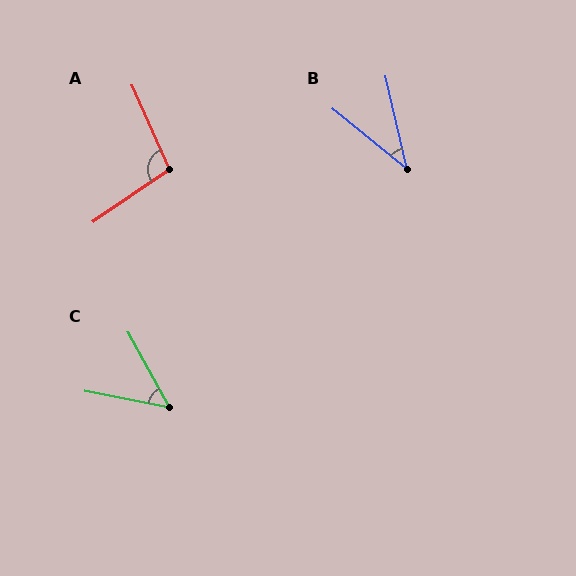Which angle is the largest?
A, at approximately 101 degrees.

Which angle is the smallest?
B, at approximately 38 degrees.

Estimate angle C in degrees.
Approximately 50 degrees.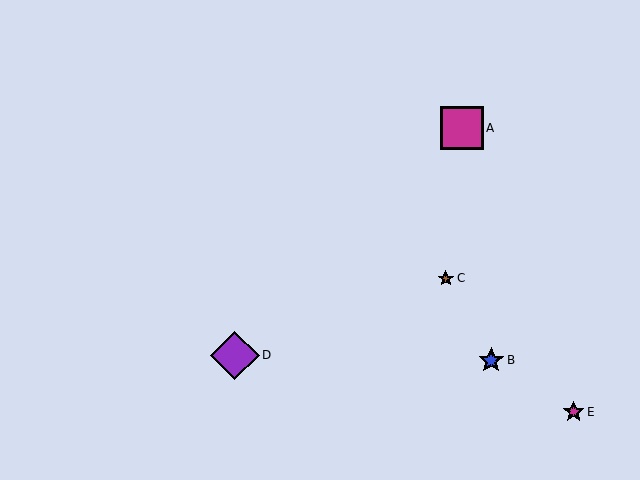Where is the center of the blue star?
The center of the blue star is at (491, 360).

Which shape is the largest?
The purple diamond (labeled D) is the largest.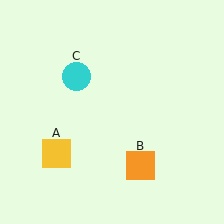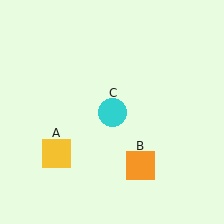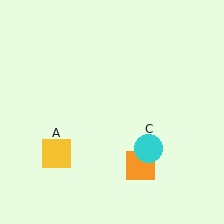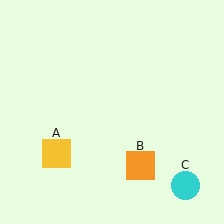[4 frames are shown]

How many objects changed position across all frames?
1 object changed position: cyan circle (object C).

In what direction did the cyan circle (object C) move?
The cyan circle (object C) moved down and to the right.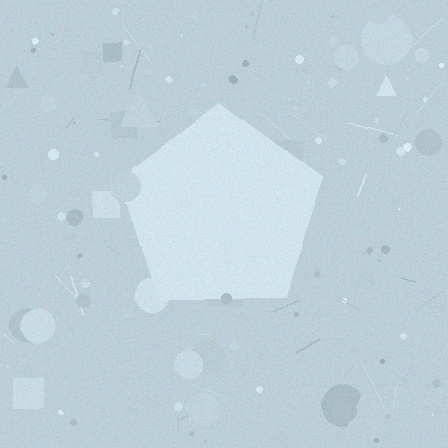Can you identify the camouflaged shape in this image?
The camouflaged shape is a pentagon.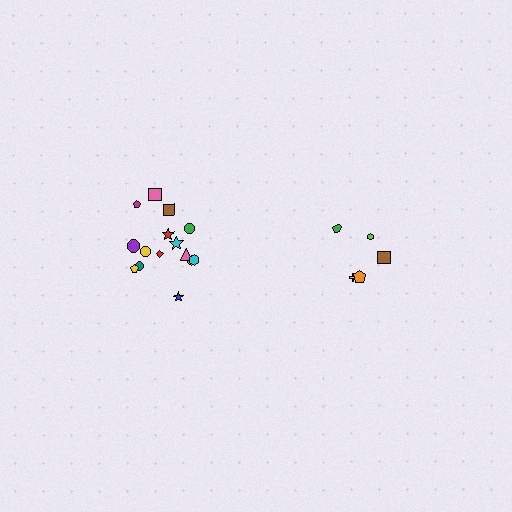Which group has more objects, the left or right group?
The left group.